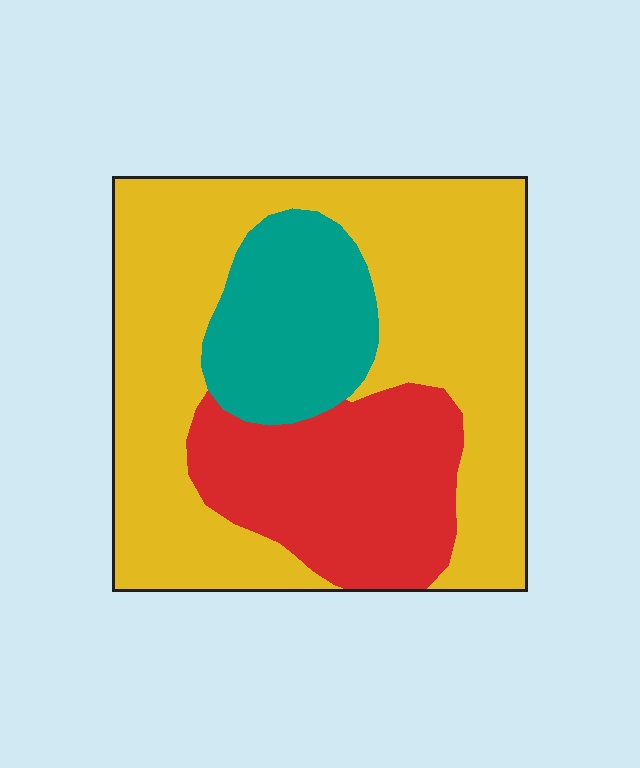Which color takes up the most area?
Yellow, at roughly 60%.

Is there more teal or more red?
Red.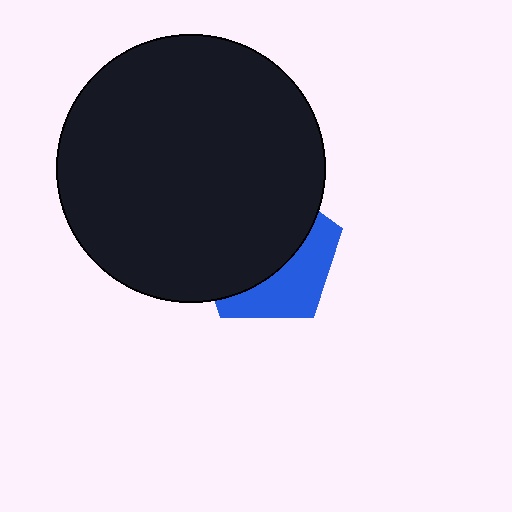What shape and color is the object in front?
The object in front is a black circle.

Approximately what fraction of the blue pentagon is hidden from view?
Roughly 63% of the blue pentagon is hidden behind the black circle.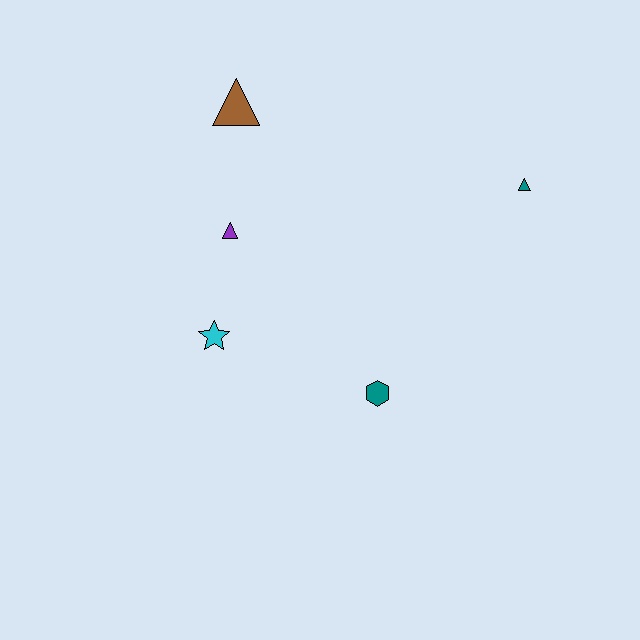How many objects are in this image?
There are 5 objects.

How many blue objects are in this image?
There are no blue objects.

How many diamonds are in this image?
There are no diamonds.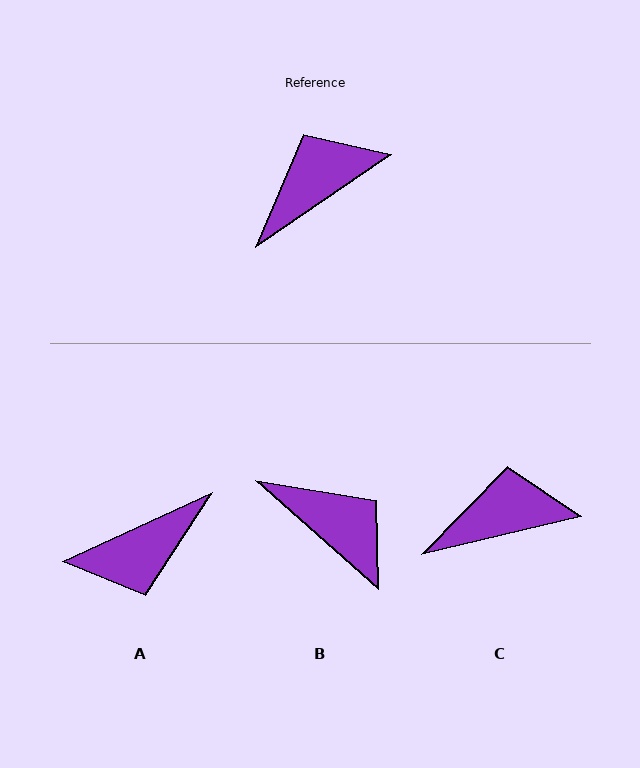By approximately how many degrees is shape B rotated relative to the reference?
Approximately 76 degrees clockwise.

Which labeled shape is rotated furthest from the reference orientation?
A, about 170 degrees away.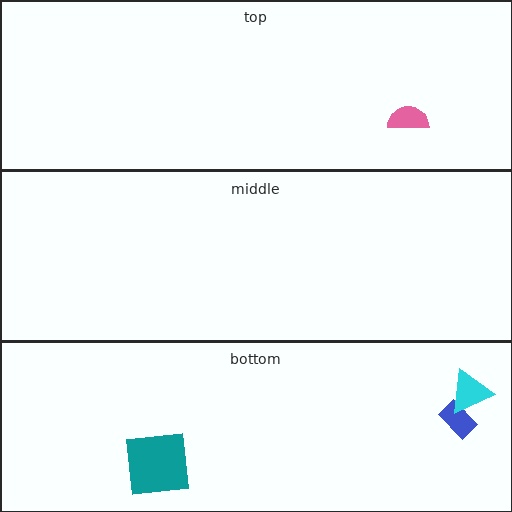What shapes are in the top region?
The pink semicircle.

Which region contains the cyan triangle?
The bottom region.